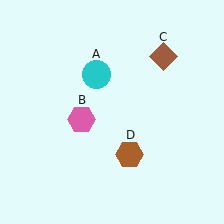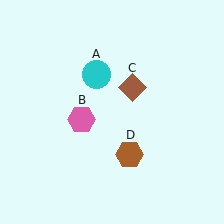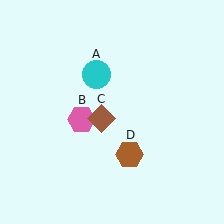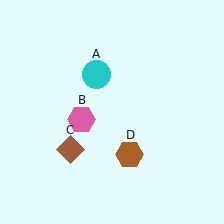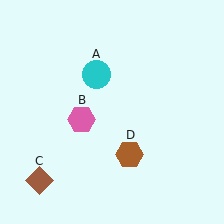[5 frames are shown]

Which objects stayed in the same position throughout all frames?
Cyan circle (object A) and pink hexagon (object B) and brown hexagon (object D) remained stationary.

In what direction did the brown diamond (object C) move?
The brown diamond (object C) moved down and to the left.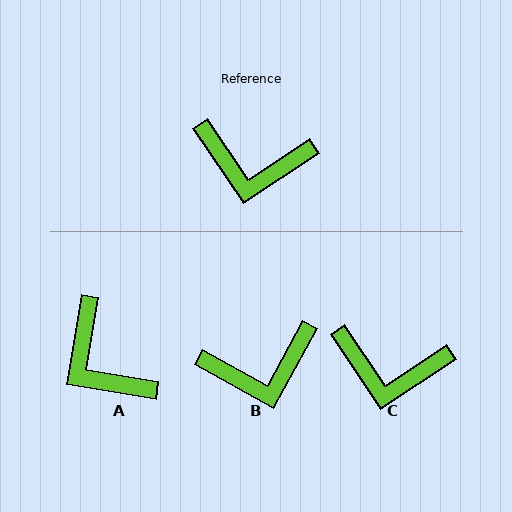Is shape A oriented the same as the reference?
No, it is off by about 43 degrees.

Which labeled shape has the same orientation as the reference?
C.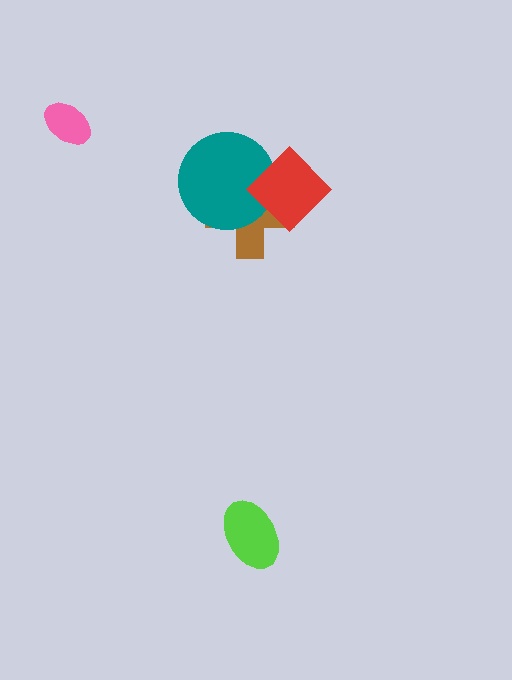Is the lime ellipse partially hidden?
No, no other shape covers it.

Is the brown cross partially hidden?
Yes, it is partially covered by another shape.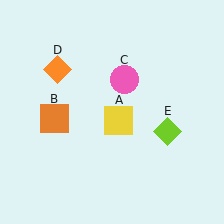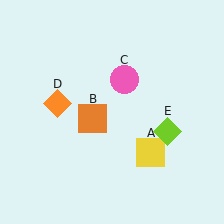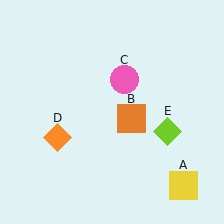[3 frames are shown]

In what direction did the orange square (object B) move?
The orange square (object B) moved right.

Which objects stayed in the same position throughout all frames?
Pink circle (object C) and lime diamond (object E) remained stationary.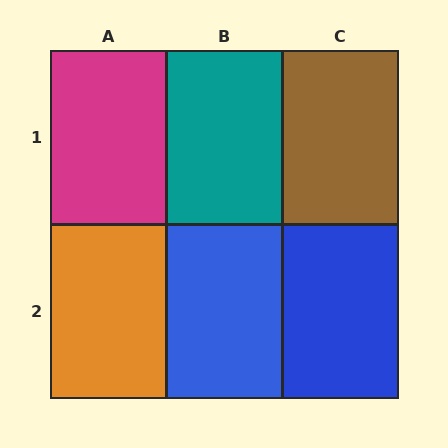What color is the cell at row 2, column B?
Blue.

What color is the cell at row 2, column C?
Blue.